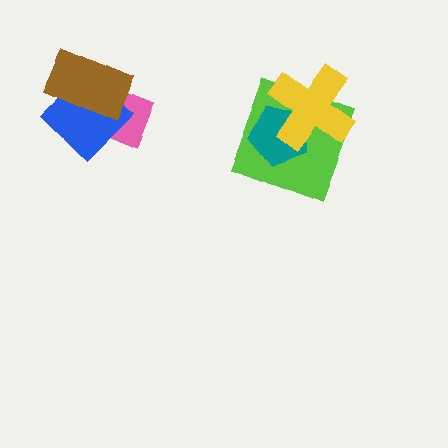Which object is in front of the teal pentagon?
The yellow cross is in front of the teal pentagon.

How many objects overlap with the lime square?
2 objects overlap with the lime square.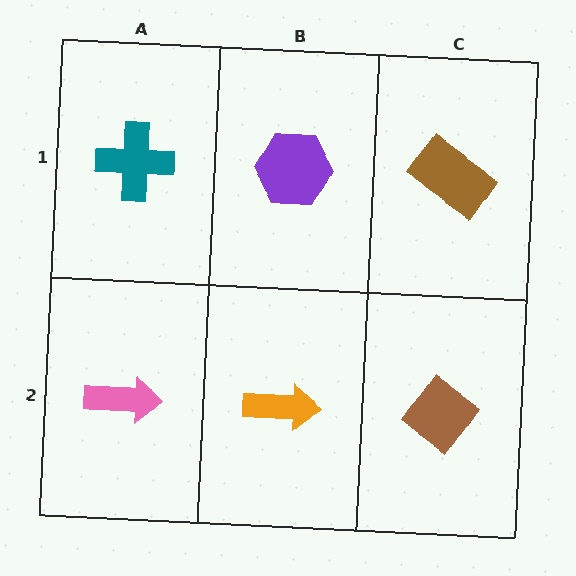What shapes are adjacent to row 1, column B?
An orange arrow (row 2, column B), a teal cross (row 1, column A), a brown rectangle (row 1, column C).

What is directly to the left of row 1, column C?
A purple hexagon.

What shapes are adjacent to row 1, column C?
A brown diamond (row 2, column C), a purple hexagon (row 1, column B).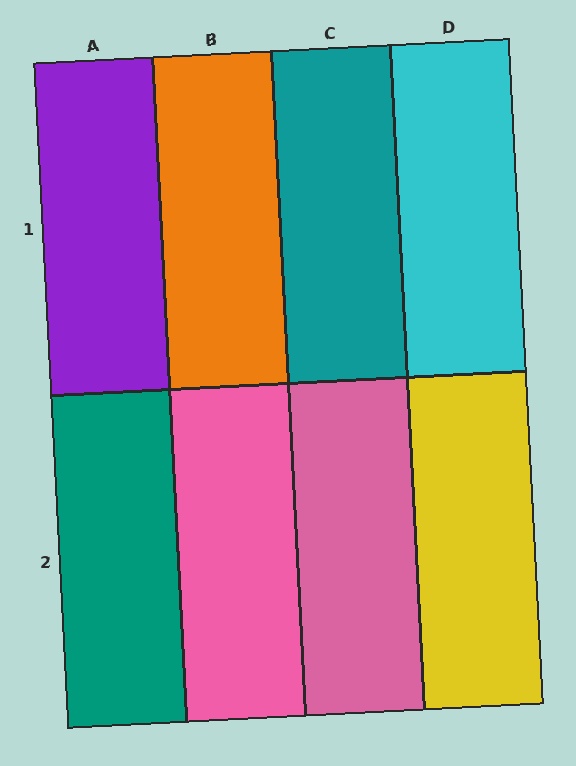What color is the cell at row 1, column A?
Purple.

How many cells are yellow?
1 cell is yellow.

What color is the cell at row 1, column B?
Orange.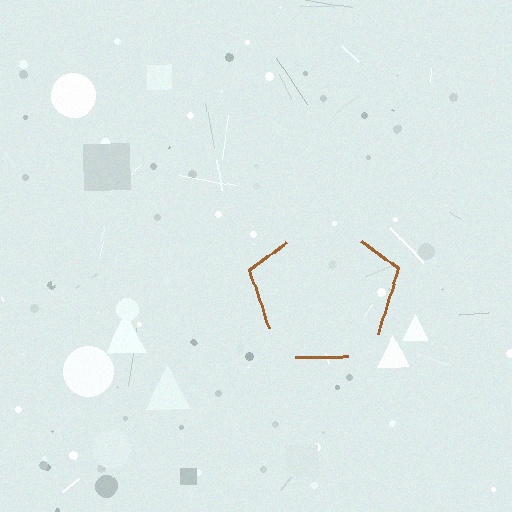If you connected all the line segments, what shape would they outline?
They would outline a pentagon.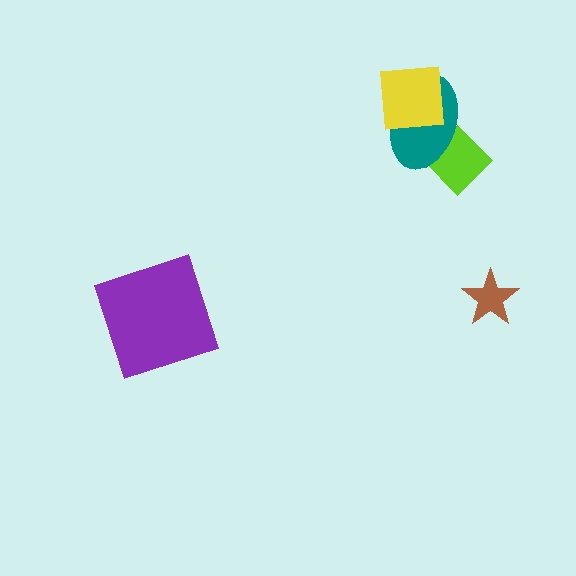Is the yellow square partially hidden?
No, no other shape covers it.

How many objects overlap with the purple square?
0 objects overlap with the purple square.